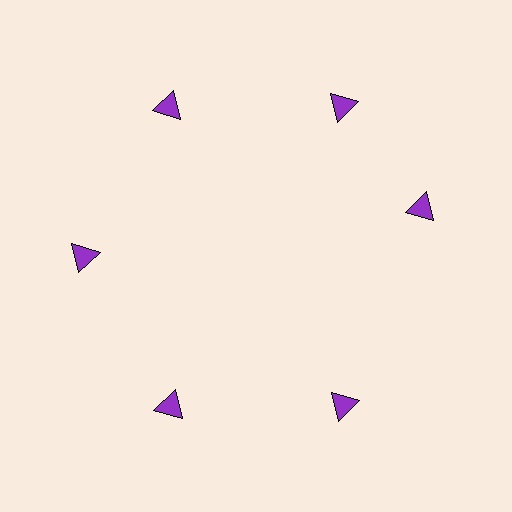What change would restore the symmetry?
The symmetry would be restored by rotating it back into even spacing with its neighbors so that all 6 triangles sit at equal angles and equal distance from the center.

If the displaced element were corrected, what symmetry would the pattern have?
It would have 6-fold rotational symmetry — the pattern would map onto itself every 60 degrees.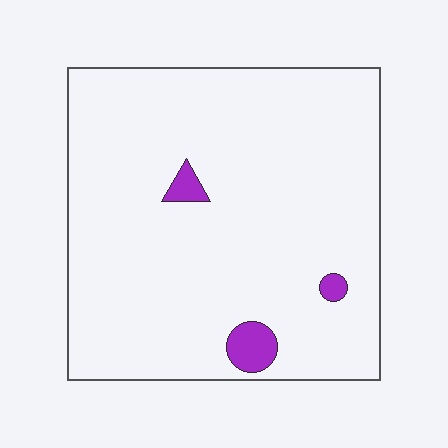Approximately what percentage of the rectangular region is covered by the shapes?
Approximately 5%.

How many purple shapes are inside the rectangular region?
3.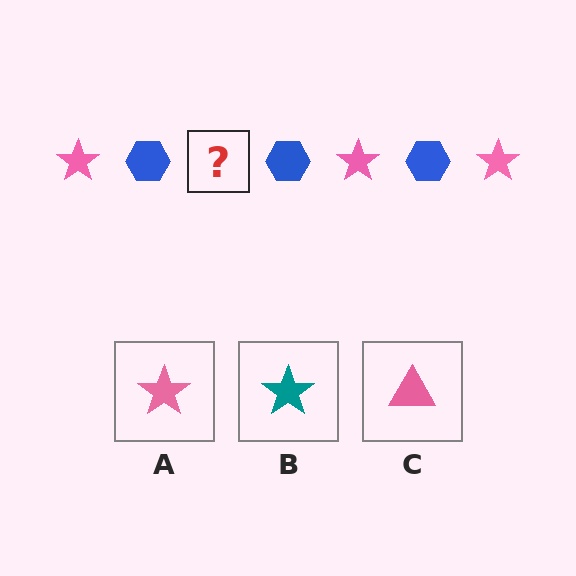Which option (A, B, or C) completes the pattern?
A.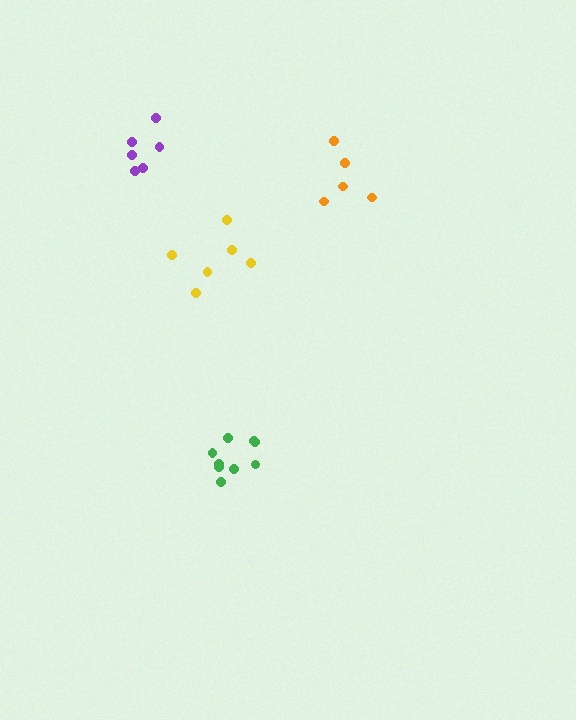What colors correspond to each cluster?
The clusters are colored: green, yellow, orange, purple.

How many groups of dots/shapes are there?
There are 4 groups.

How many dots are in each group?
Group 1: 9 dots, Group 2: 6 dots, Group 3: 5 dots, Group 4: 6 dots (26 total).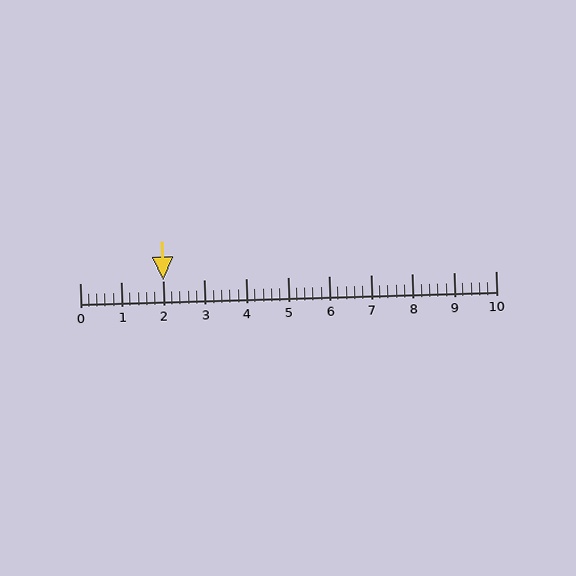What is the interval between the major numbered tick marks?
The major tick marks are spaced 1 units apart.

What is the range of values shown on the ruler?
The ruler shows values from 0 to 10.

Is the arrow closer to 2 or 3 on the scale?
The arrow is closer to 2.